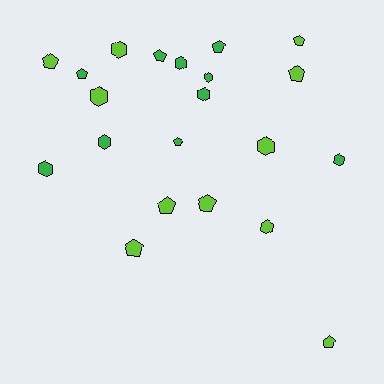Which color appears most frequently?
Lime, with 11 objects.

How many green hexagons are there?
There are 6 green hexagons.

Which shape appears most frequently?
Pentagon, with 11 objects.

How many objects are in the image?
There are 21 objects.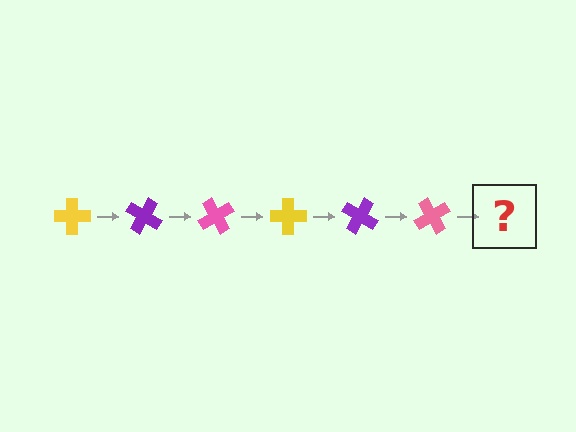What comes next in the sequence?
The next element should be a yellow cross, rotated 180 degrees from the start.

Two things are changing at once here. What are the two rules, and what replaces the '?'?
The two rules are that it rotates 30 degrees each step and the color cycles through yellow, purple, and pink. The '?' should be a yellow cross, rotated 180 degrees from the start.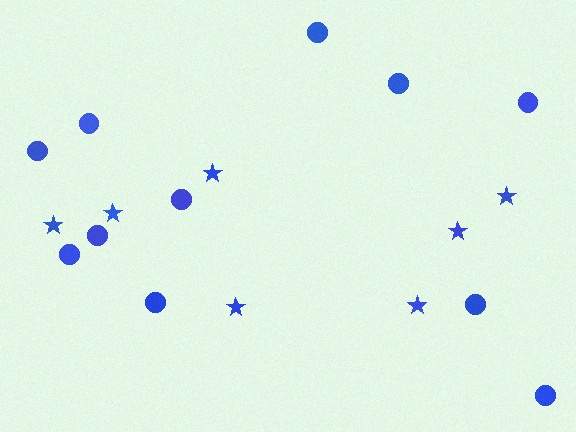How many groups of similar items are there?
There are 2 groups: one group of circles (11) and one group of stars (7).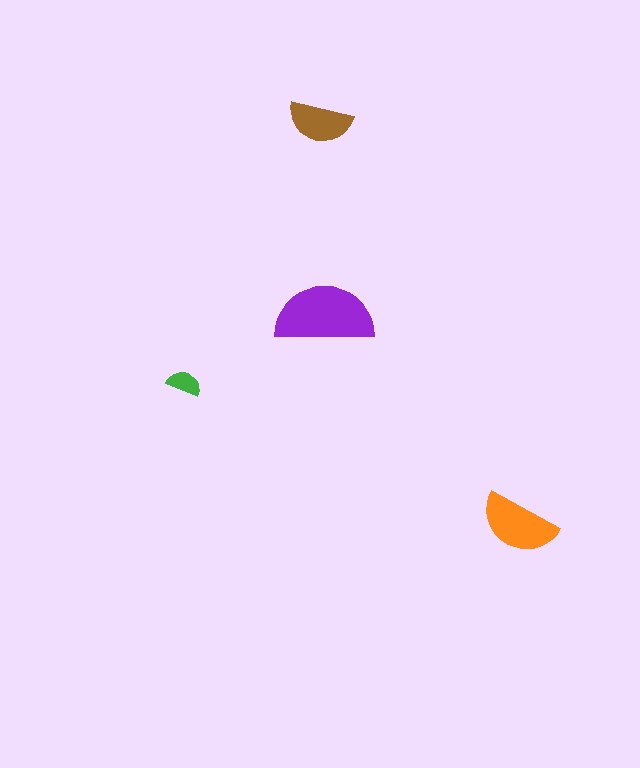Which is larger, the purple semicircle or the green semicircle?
The purple one.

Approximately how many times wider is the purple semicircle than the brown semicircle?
About 1.5 times wider.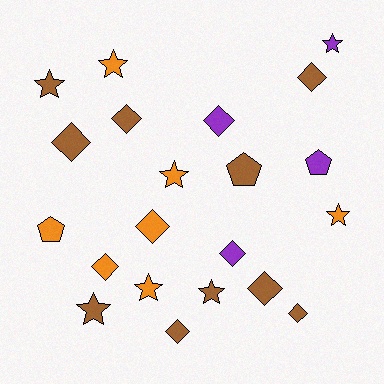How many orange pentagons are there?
There is 1 orange pentagon.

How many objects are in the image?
There are 21 objects.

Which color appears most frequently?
Brown, with 10 objects.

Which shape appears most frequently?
Diamond, with 10 objects.